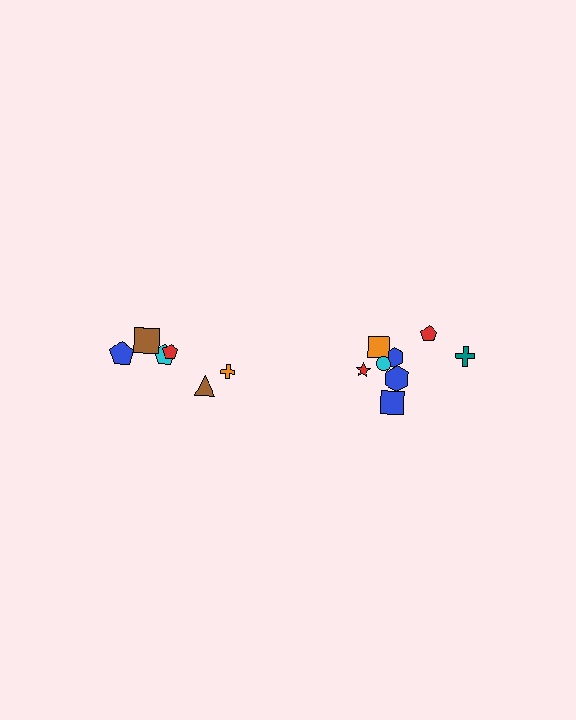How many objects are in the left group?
There are 6 objects.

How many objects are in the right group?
There are 8 objects.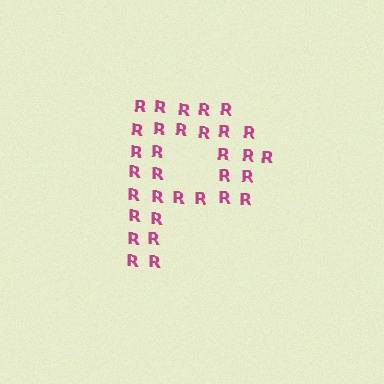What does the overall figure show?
The overall figure shows the letter P.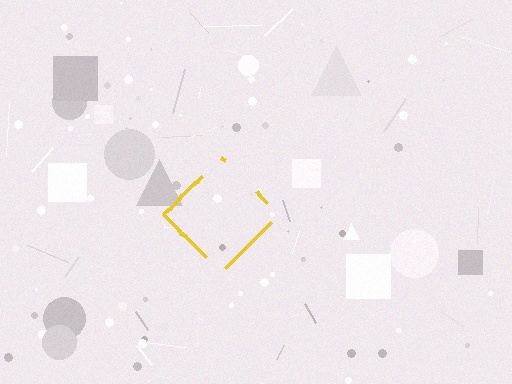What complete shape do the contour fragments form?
The contour fragments form a diamond.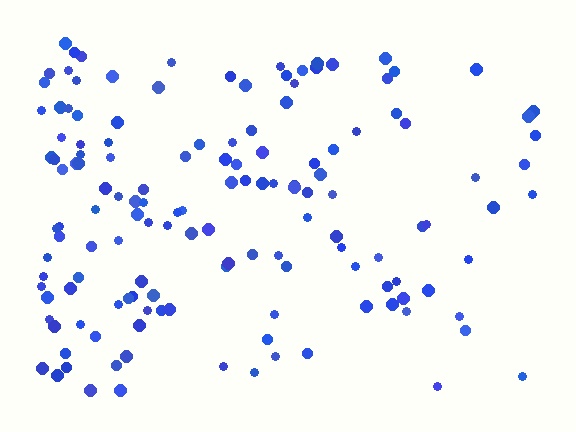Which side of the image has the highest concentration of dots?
The left.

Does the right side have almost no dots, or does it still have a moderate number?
Still a moderate number, just noticeably fewer than the left.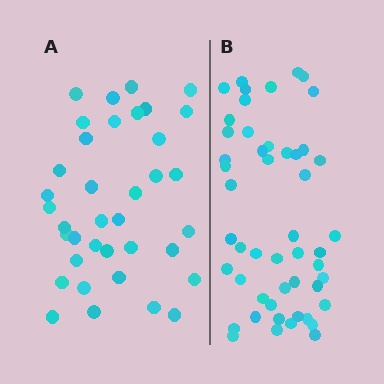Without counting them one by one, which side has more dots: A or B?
Region B (the right region) has more dots.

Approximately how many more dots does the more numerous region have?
Region B has approximately 15 more dots than region A.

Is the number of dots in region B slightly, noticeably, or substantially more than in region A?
Region B has noticeably more, but not dramatically so. The ratio is roughly 1.4 to 1.